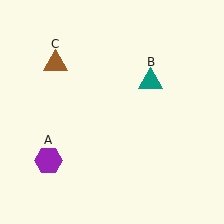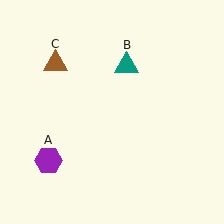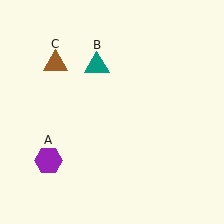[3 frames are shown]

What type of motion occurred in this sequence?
The teal triangle (object B) rotated counterclockwise around the center of the scene.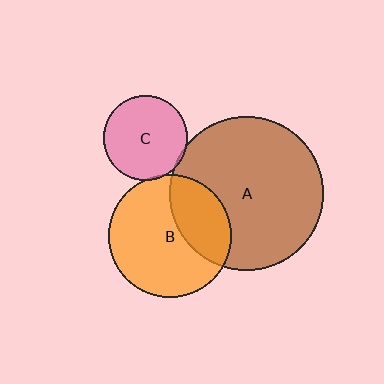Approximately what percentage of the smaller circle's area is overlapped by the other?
Approximately 30%.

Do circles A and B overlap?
Yes.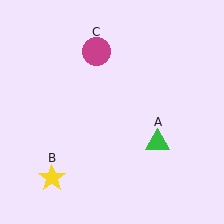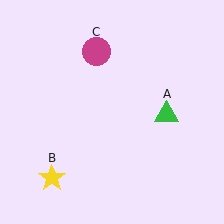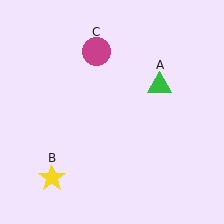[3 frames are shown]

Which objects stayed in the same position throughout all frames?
Yellow star (object B) and magenta circle (object C) remained stationary.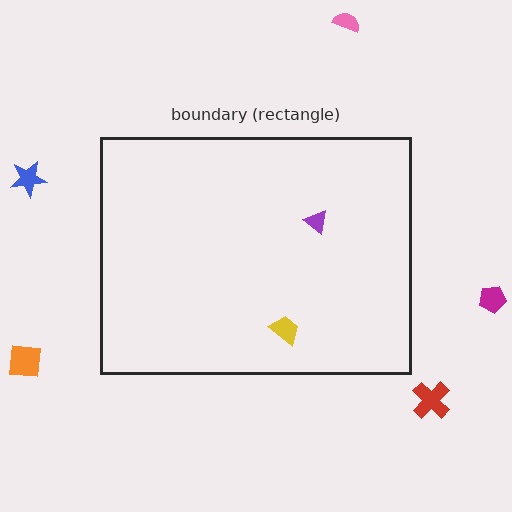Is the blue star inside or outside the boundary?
Outside.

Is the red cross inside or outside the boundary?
Outside.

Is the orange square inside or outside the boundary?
Outside.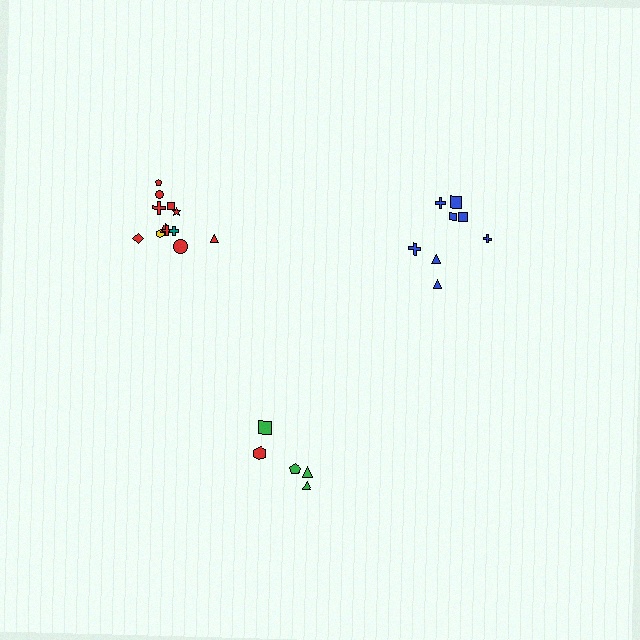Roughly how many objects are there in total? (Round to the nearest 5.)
Roughly 25 objects in total.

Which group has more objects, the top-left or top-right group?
The top-left group.